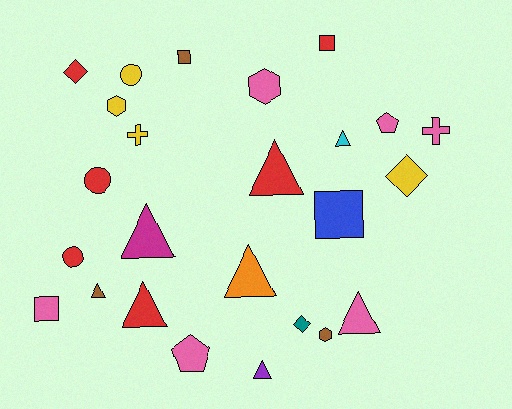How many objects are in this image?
There are 25 objects.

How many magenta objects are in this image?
There is 1 magenta object.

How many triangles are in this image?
There are 8 triangles.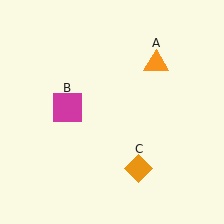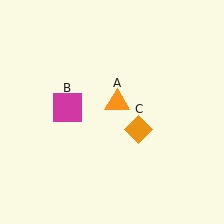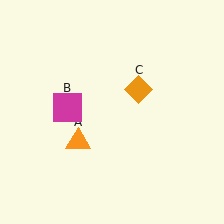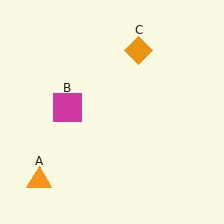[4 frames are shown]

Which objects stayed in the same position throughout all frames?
Magenta square (object B) remained stationary.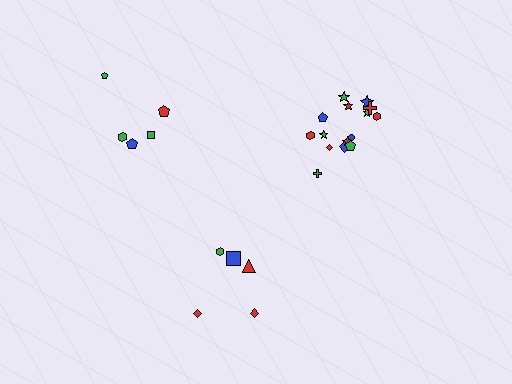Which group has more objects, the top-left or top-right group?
The top-right group.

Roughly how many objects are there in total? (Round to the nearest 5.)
Roughly 25 objects in total.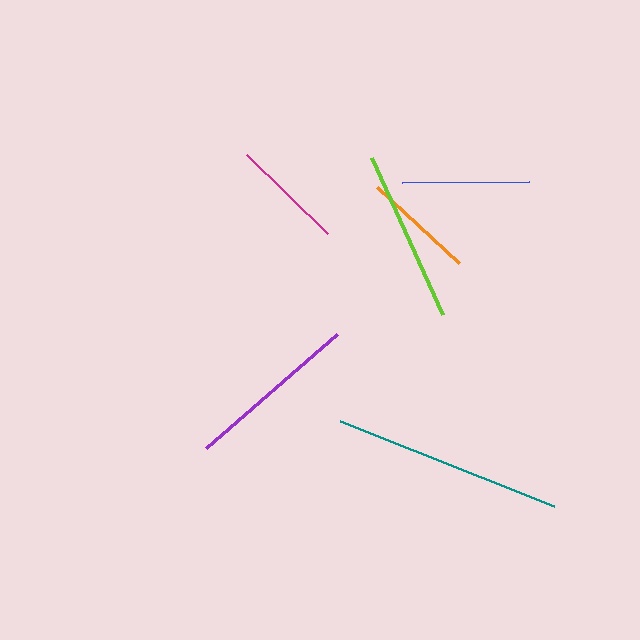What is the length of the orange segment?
The orange segment is approximately 112 pixels long.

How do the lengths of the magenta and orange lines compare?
The magenta and orange lines are approximately the same length.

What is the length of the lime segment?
The lime segment is approximately 172 pixels long.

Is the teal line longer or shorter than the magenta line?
The teal line is longer than the magenta line.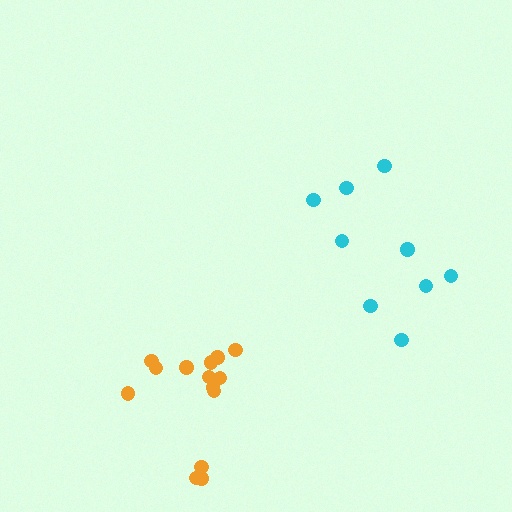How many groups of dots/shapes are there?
There are 2 groups.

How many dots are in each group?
Group 1: 10 dots, Group 2: 14 dots (24 total).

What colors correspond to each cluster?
The clusters are colored: cyan, orange.